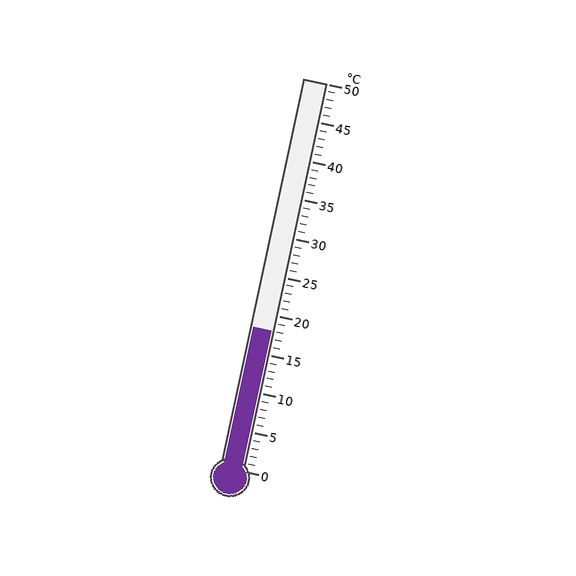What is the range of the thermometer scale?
The thermometer scale ranges from 0°C to 50°C.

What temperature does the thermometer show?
The thermometer shows approximately 18°C.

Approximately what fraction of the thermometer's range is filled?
The thermometer is filled to approximately 35% of its range.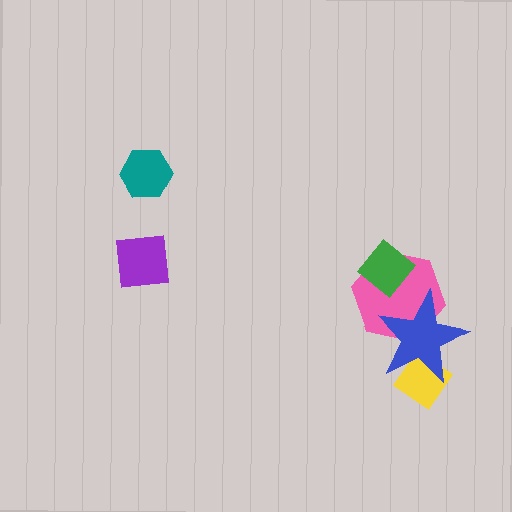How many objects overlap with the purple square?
0 objects overlap with the purple square.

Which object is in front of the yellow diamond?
The blue star is in front of the yellow diamond.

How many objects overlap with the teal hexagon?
0 objects overlap with the teal hexagon.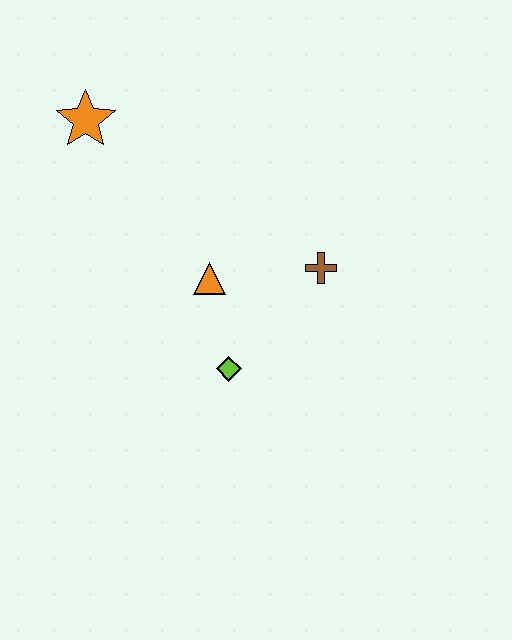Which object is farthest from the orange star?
The lime diamond is farthest from the orange star.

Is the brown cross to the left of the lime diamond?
No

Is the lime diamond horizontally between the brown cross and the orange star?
Yes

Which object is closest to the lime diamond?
The orange triangle is closest to the lime diamond.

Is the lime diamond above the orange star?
No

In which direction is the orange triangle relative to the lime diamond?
The orange triangle is above the lime diamond.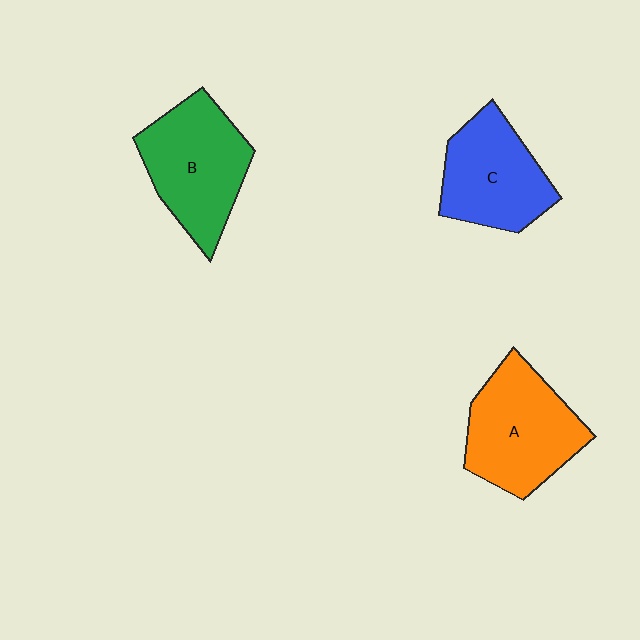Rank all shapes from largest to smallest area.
From largest to smallest: A (orange), B (green), C (blue).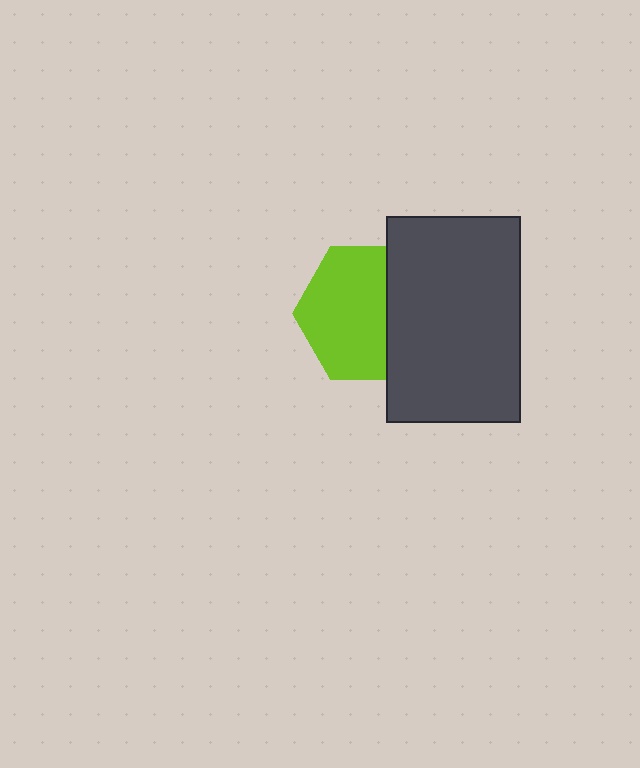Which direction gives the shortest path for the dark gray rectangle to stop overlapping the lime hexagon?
Moving right gives the shortest separation.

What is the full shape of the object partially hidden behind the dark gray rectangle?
The partially hidden object is a lime hexagon.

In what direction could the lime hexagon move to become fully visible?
The lime hexagon could move left. That would shift it out from behind the dark gray rectangle entirely.